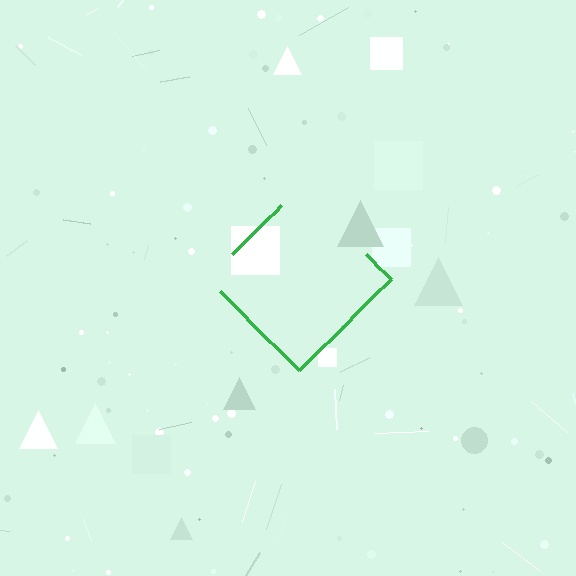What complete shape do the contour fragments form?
The contour fragments form a diamond.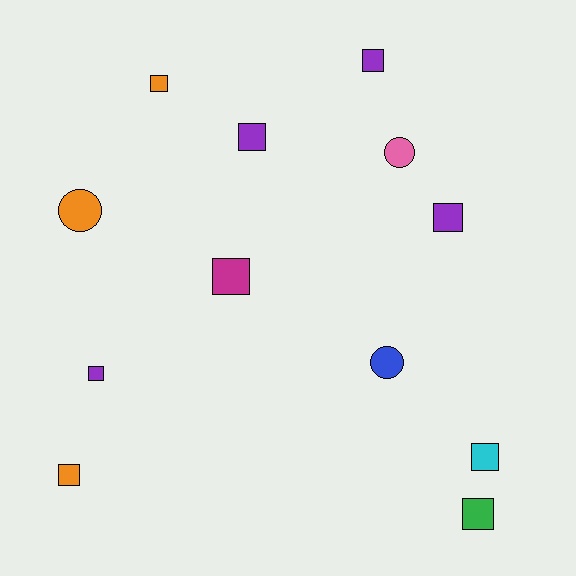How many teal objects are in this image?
There are no teal objects.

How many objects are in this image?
There are 12 objects.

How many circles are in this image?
There are 3 circles.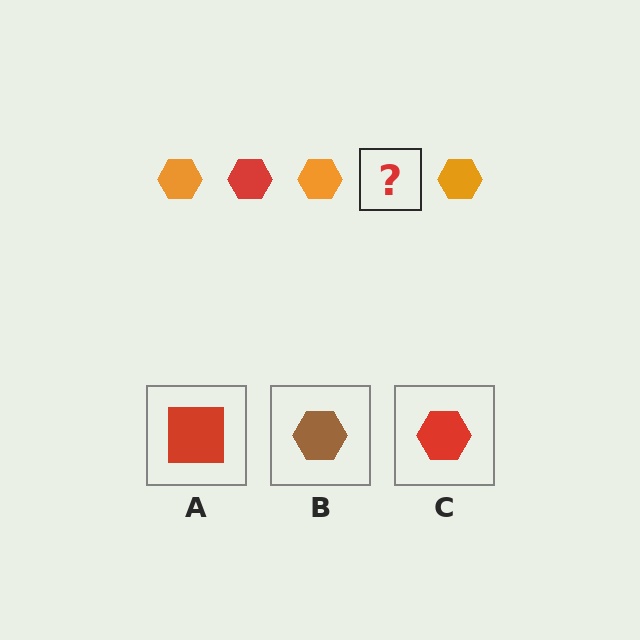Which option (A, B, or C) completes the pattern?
C.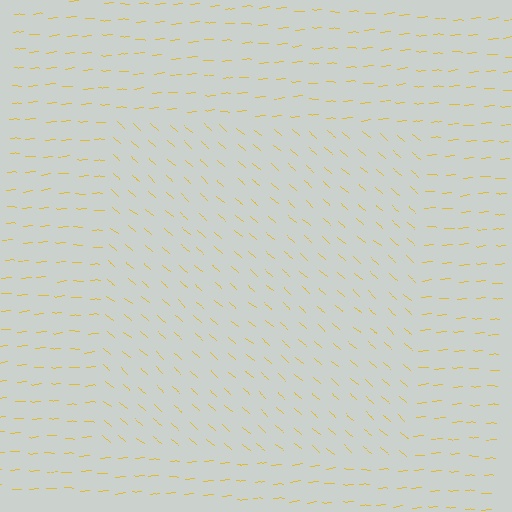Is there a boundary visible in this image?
Yes, there is a texture boundary formed by a change in line orientation.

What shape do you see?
I see a rectangle.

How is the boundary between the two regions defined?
The boundary is defined purely by a change in line orientation (approximately 45 degrees difference). All lines are the same color and thickness.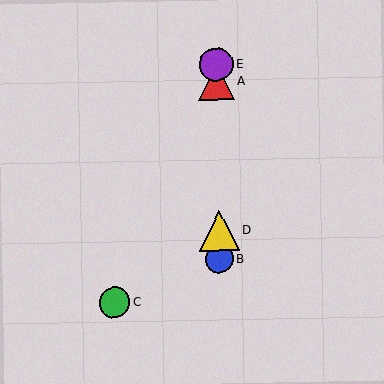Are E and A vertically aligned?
Yes, both are at x≈216.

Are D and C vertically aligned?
No, D is at x≈219 and C is at x≈115.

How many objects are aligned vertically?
4 objects (A, B, D, E) are aligned vertically.